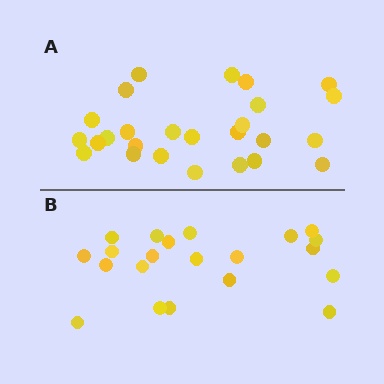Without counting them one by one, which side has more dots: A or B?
Region A (the top region) has more dots.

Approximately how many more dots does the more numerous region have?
Region A has about 5 more dots than region B.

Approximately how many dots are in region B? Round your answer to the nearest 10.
About 20 dots. (The exact count is 21, which rounds to 20.)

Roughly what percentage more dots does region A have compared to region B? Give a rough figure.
About 25% more.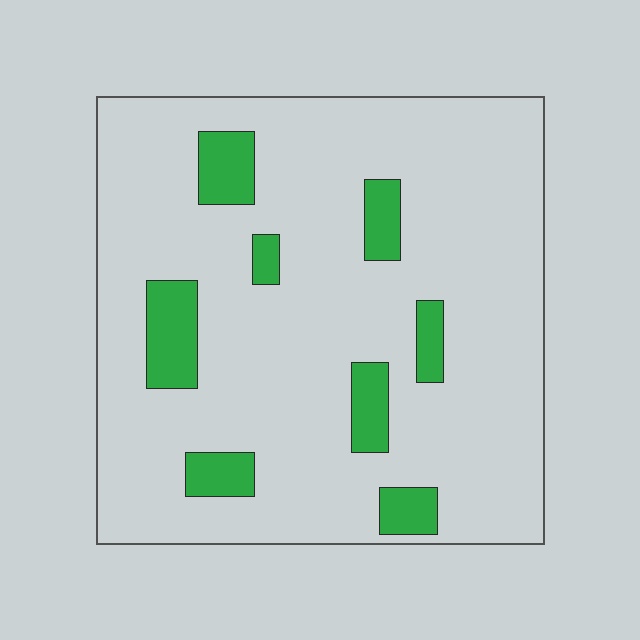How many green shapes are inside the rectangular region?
8.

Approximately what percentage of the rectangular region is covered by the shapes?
Approximately 15%.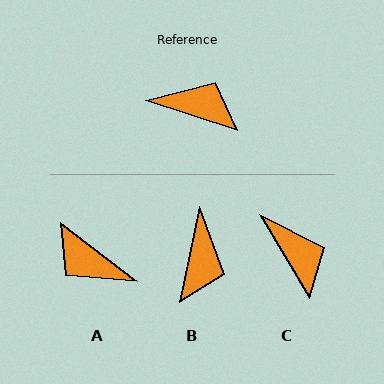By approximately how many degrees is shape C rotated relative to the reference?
Approximately 41 degrees clockwise.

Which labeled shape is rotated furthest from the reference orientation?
A, about 160 degrees away.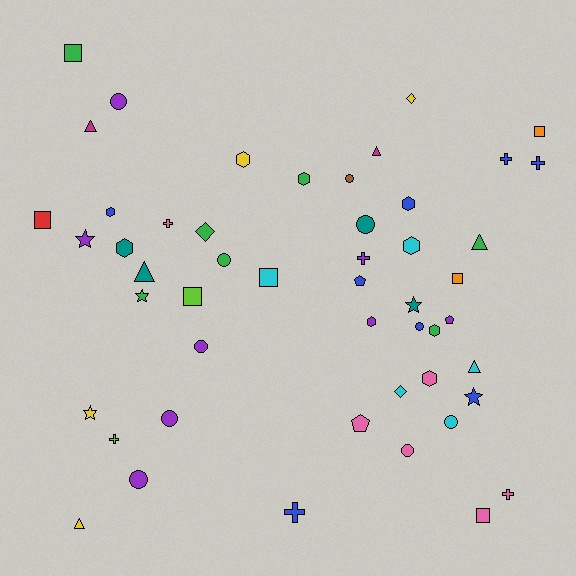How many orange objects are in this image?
There are 2 orange objects.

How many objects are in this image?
There are 50 objects.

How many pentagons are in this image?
There are 3 pentagons.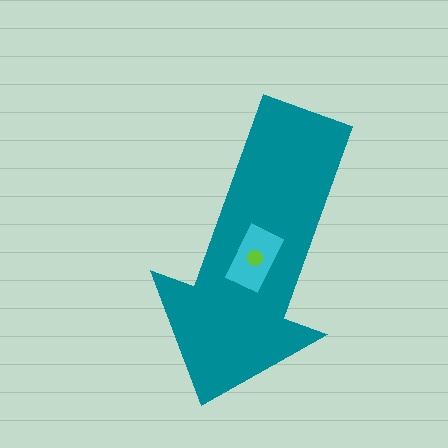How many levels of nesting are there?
3.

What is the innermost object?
The lime circle.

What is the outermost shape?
The teal arrow.